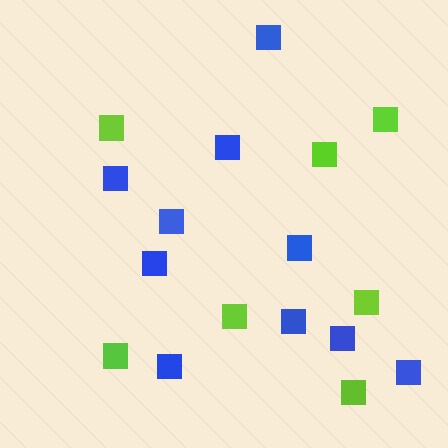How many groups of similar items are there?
There are 2 groups: one group of blue squares (10) and one group of lime squares (7).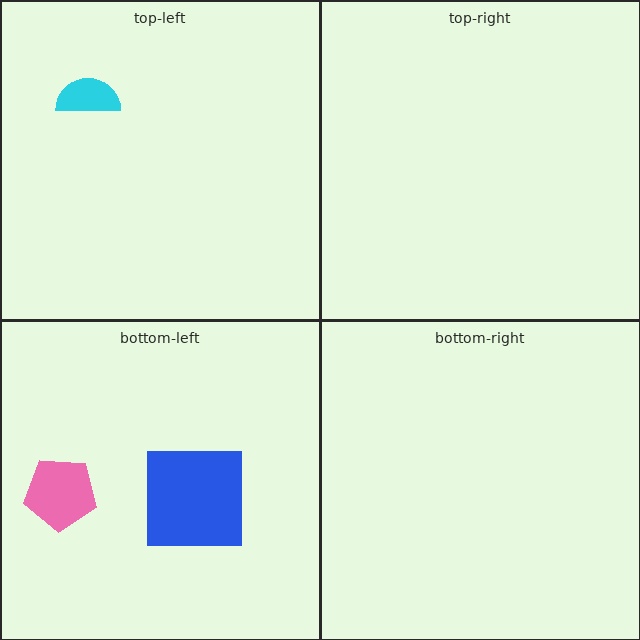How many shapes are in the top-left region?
1.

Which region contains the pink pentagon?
The bottom-left region.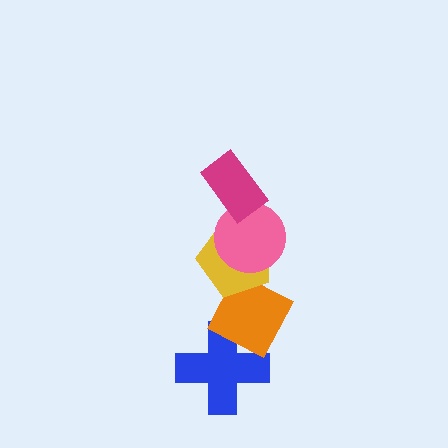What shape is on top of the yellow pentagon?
The pink circle is on top of the yellow pentagon.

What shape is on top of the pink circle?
The magenta rectangle is on top of the pink circle.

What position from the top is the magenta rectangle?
The magenta rectangle is 1st from the top.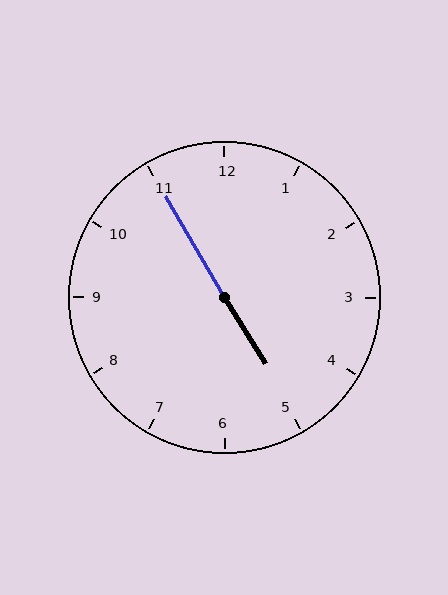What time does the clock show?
4:55.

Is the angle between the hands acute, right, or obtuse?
It is obtuse.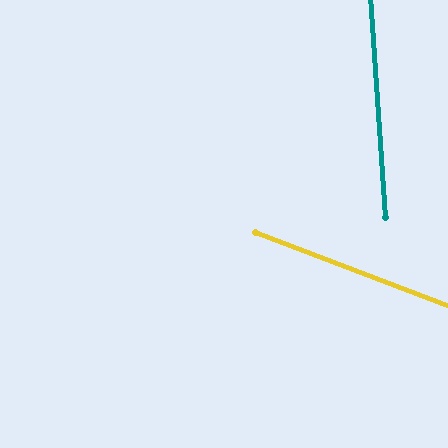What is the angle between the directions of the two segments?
Approximately 65 degrees.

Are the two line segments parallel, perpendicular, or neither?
Neither parallel nor perpendicular — they differ by about 65°.